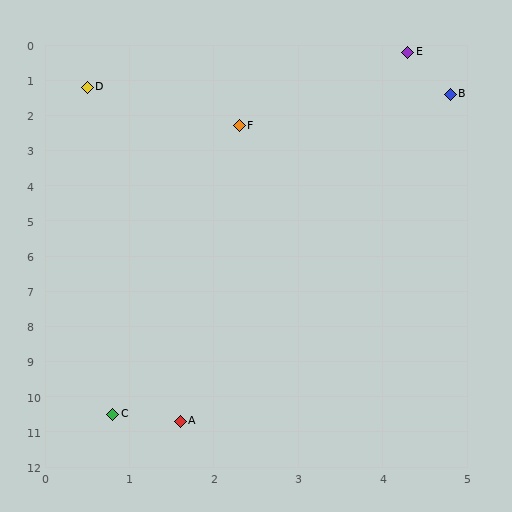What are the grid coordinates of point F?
Point F is at approximately (2.3, 2.3).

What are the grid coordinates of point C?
Point C is at approximately (0.8, 10.5).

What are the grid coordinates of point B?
Point B is at approximately (4.8, 1.4).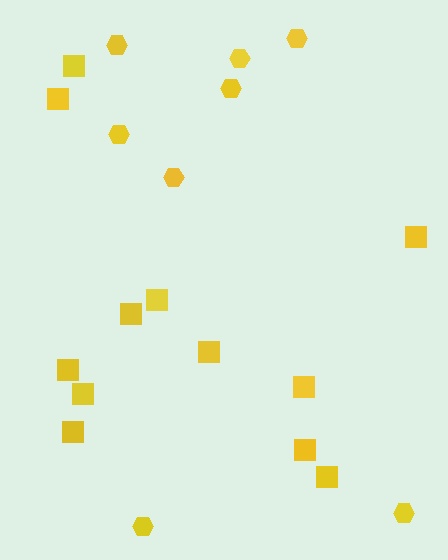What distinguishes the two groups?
There are 2 groups: one group of hexagons (8) and one group of squares (12).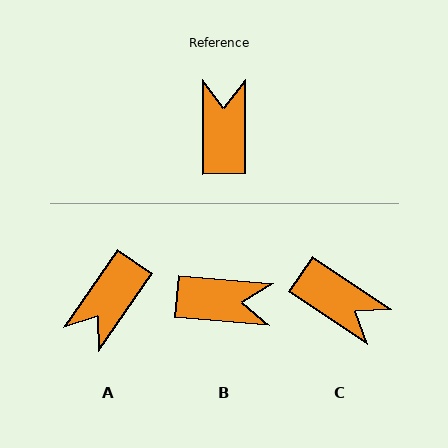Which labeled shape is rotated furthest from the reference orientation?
A, about 145 degrees away.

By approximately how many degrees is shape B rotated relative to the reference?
Approximately 95 degrees clockwise.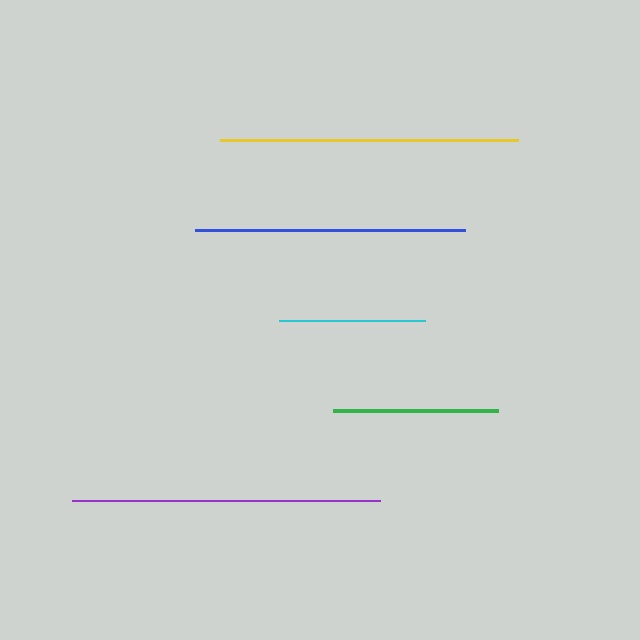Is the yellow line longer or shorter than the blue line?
The yellow line is longer than the blue line.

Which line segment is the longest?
The purple line is the longest at approximately 309 pixels.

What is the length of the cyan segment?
The cyan segment is approximately 146 pixels long.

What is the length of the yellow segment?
The yellow segment is approximately 299 pixels long.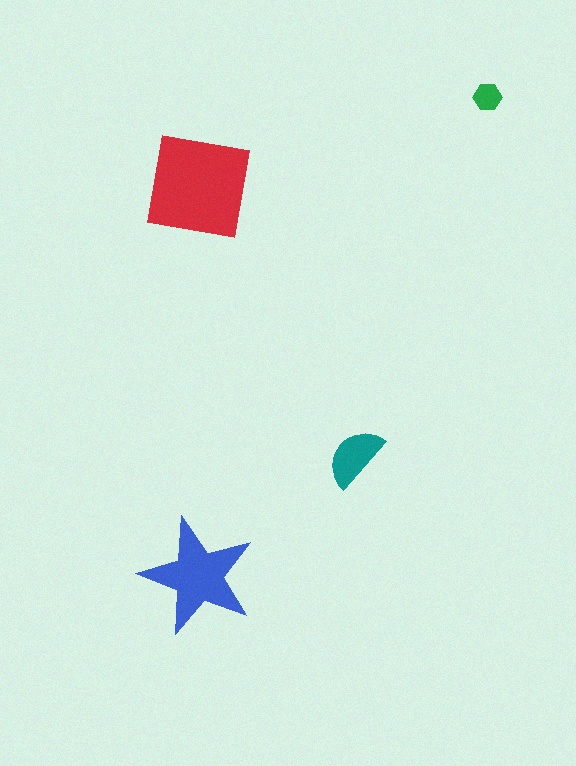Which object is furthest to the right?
The green hexagon is rightmost.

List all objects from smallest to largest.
The green hexagon, the teal semicircle, the blue star, the red square.